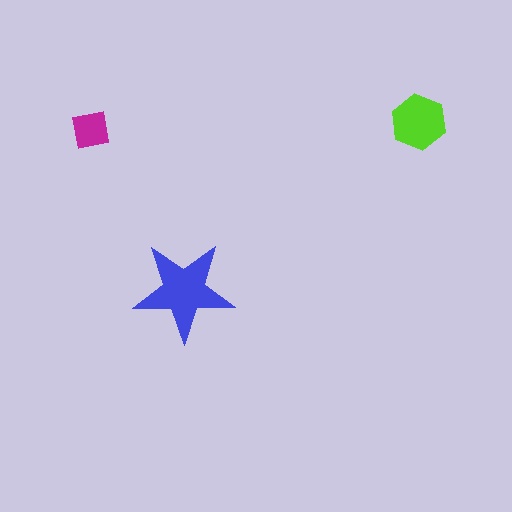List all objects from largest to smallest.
The blue star, the lime hexagon, the magenta square.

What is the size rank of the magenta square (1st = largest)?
3rd.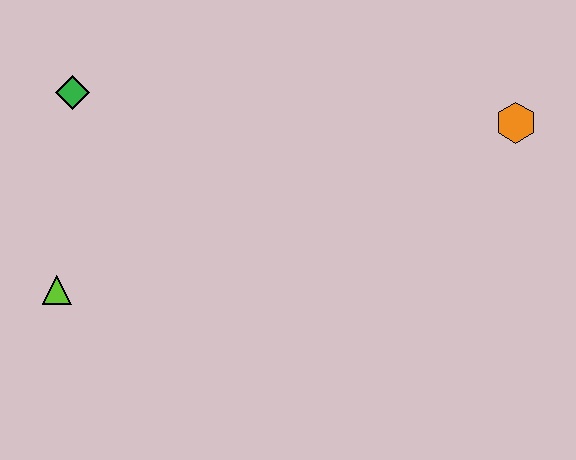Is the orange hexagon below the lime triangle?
No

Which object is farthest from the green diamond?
The orange hexagon is farthest from the green diamond.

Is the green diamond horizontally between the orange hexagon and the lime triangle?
Yes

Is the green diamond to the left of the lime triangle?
No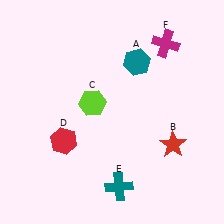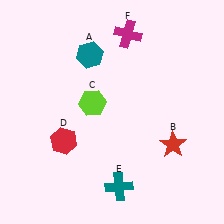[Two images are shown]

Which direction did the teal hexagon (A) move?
The teal hexagon (A) moved left.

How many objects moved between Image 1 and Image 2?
2 objects moved between the two images.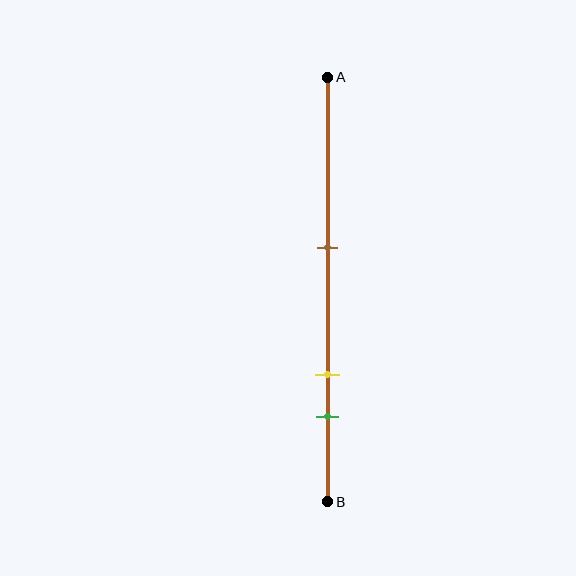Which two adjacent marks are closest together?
The yellow and green marks are the closest adjacent pair.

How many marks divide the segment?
There are 3 marks dividing the segment.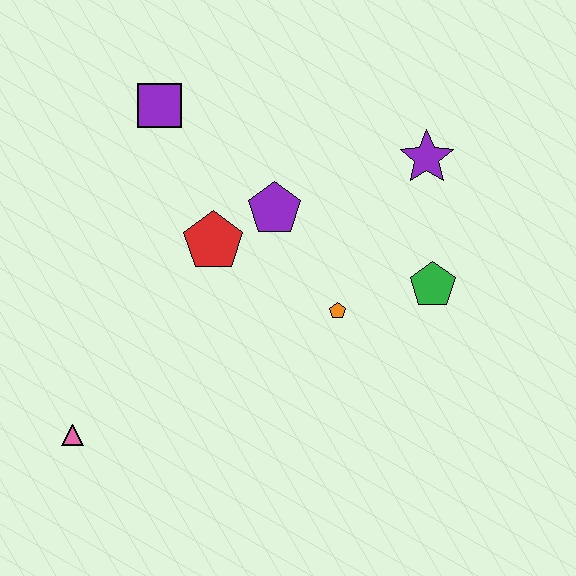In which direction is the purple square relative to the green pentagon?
The purple square is to the left of the green pentagon.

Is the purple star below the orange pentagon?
No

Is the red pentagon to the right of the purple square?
Yes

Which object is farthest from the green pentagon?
The pink triangle is farthest from the green pentagon.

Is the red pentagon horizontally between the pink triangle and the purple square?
No